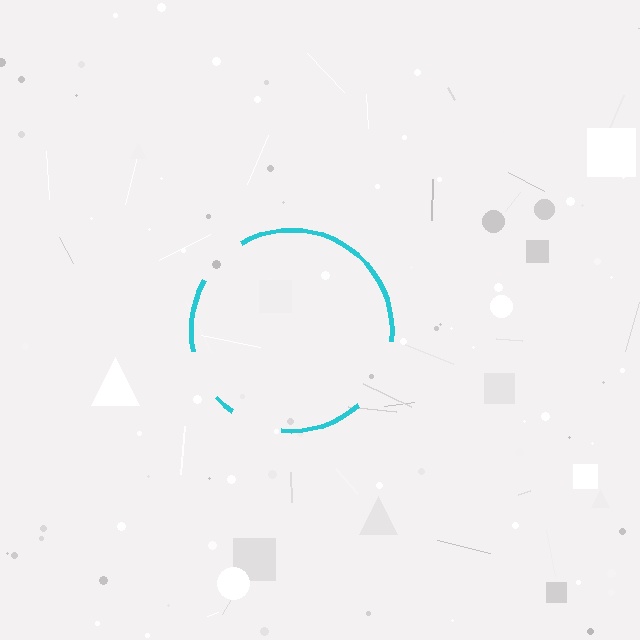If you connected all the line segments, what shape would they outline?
They would outline a circle.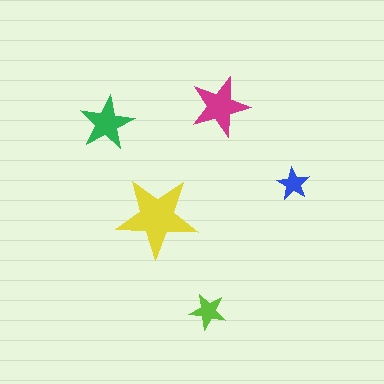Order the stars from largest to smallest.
the yellow one, the magenta one, the green one, the lime one, the blue one.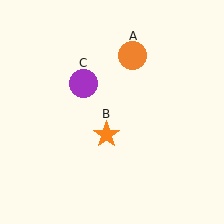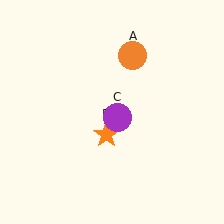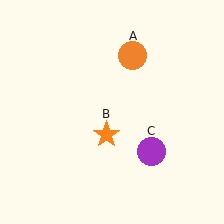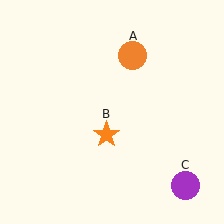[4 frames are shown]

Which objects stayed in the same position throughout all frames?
Orange circle (object A) and orange star (object B) remained stationary.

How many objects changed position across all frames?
1 object changed position: purple circle (object C).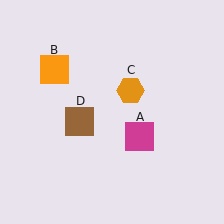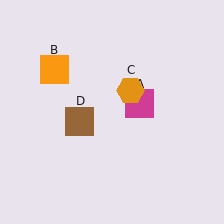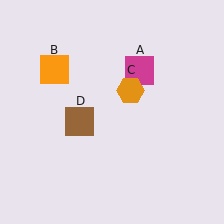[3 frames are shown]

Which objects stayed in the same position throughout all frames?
Orange square (object B) and orange hexagon (object C) and brown square (object D) remained stationary.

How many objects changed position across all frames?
1 object changed position: magenta square (object A).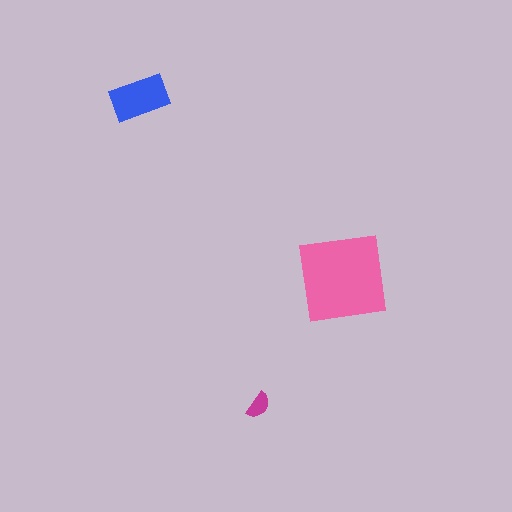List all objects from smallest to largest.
The magenta semicircle, the blue rectangle, the pink square.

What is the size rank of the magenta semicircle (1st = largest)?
3rd.